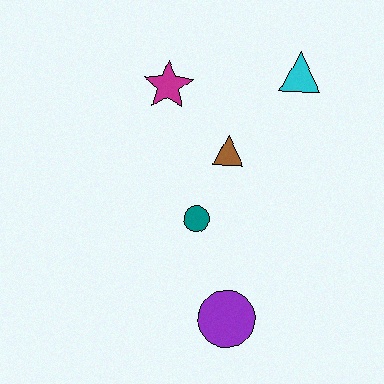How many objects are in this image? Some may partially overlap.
There are 5 objects.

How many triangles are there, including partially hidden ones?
There are 2 triangles.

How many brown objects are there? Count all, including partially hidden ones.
There is 1 brown object.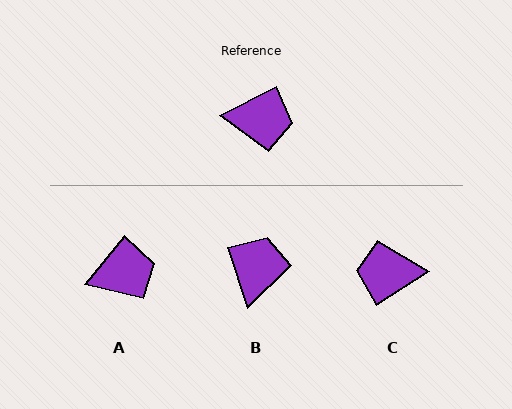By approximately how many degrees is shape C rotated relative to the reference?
Approximately 174 degrees clockwise.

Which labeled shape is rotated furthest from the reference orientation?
C, about 174 degrees away.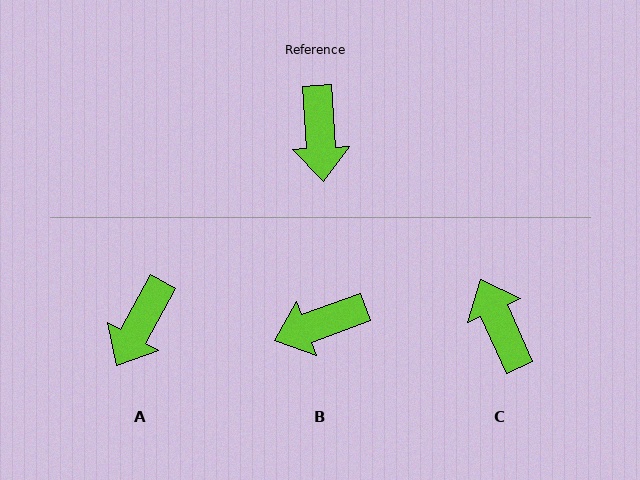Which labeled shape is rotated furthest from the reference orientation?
C, about 160 degrees away.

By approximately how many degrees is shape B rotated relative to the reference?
Approximately 74 degrees clockwise.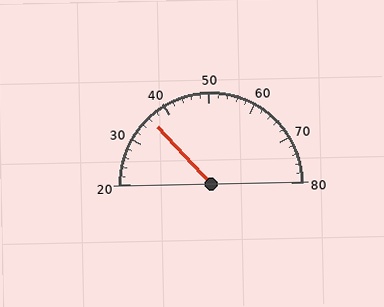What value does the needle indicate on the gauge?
The needle indicates approximately 36.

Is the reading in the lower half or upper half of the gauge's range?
The reading is in the lower half of the range (20 to 80).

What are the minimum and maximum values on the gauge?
The gauge ranges from 20 to 80.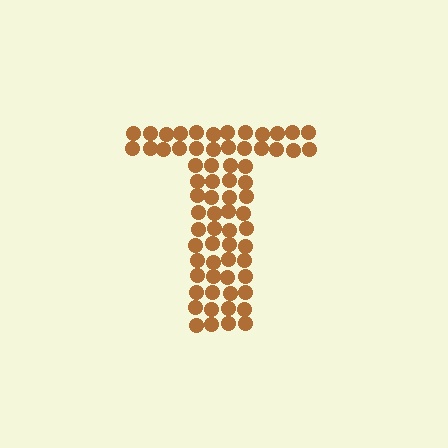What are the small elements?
The small elements are circles.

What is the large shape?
The large shape is the letter T.